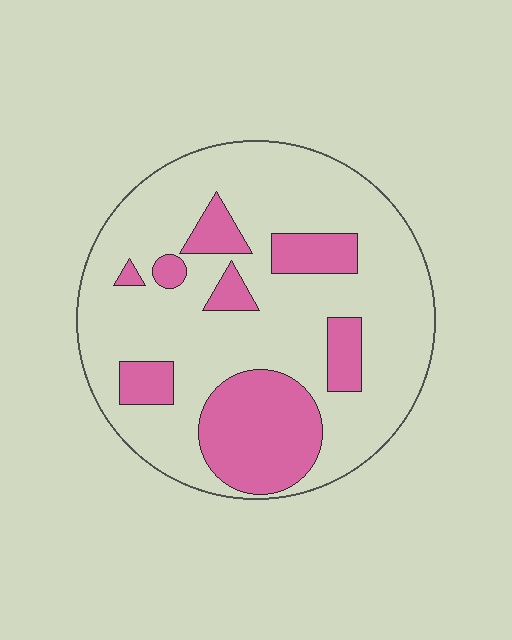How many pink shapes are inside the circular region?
8.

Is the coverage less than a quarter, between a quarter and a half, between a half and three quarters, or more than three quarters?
Between a quarter and a half.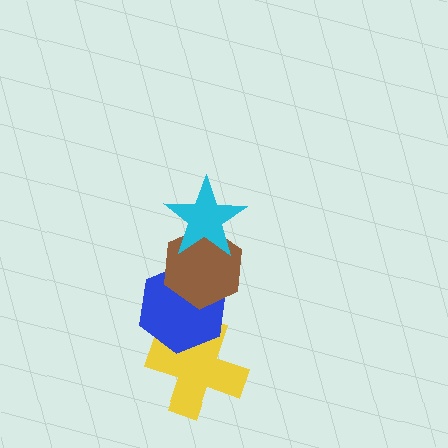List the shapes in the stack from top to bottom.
From top to bottom: the cyan star, the brown hexagon, the blue hexagon, the yellow cross.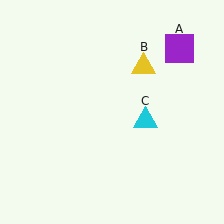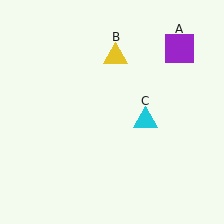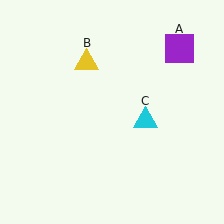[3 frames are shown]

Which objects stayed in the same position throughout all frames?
Purple square (object A) and cyan triangle (object C) remained stationary.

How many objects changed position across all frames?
1 object changed position: yellow triangle (object B).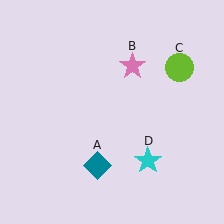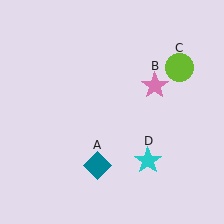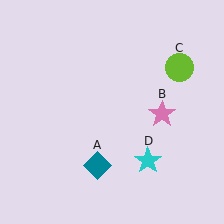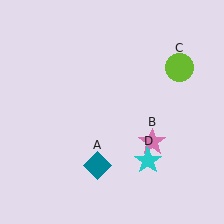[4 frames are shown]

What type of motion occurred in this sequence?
The pink star (object B) rotated clockwise around the center of the scene.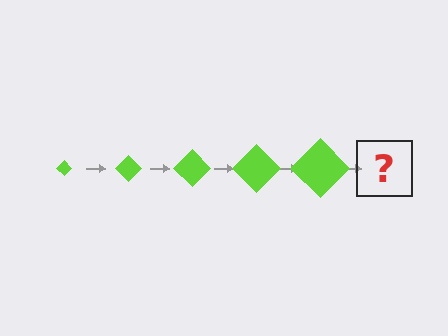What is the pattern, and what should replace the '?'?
The pattern is that the diamond gets progressively larger each step. The '?' should be a lime diamond, larger than the previous one.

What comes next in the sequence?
The next element should be a lime diamond, larger than the previous one.